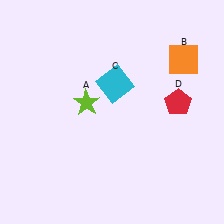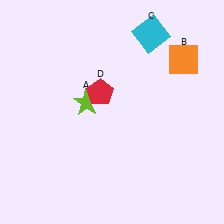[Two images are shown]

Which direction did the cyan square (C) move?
The cyan square (C) moved up.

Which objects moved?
The objects that moved are: the cyan square (C), the red pentagon (D).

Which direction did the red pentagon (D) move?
The red pentagon (D) moved left.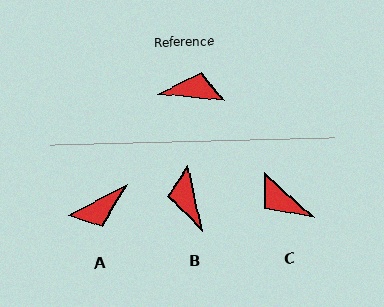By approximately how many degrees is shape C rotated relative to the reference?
Approximately 143 degrees counter-clockwise.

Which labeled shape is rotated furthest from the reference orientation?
A, about 147 degrees away.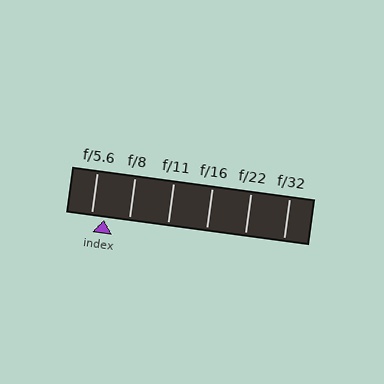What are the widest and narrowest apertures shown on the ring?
The widest aperture shown is f/5.6 and the narrowest is f/32.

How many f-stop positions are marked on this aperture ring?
There are 6 f-stop positions marked.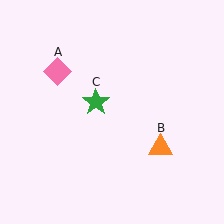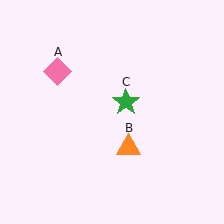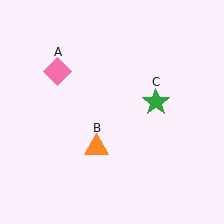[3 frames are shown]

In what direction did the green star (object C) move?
The green star (object C) moved right.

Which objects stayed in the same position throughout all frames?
Pink diamond (object A) remained stationary.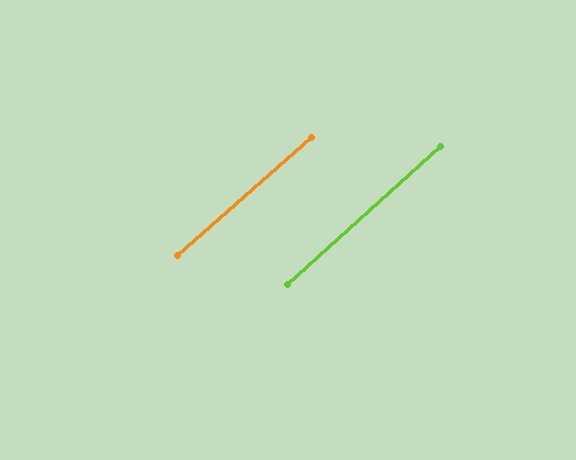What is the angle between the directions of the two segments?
Approximately 1 degree.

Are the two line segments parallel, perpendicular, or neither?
Parallel — their directions differ by only 0.5°.